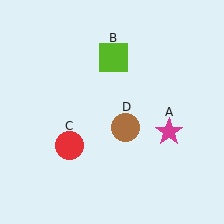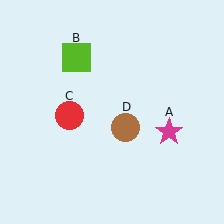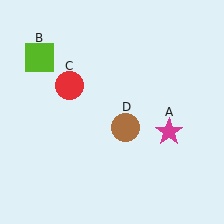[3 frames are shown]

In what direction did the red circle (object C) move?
The red circle (object C) moved up.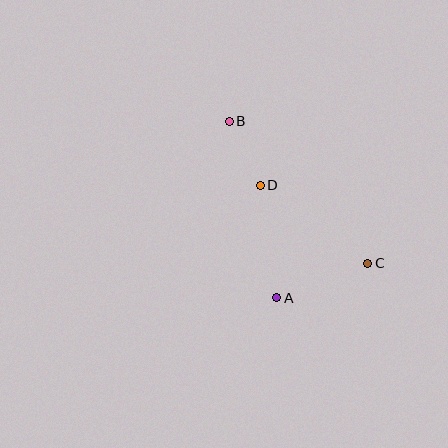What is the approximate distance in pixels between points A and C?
The distance between A and C is approximately 97 pixels.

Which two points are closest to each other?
Points B and D are closest to each other.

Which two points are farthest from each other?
Points B and C are farthest from each other.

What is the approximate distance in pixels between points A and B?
The distance between A and B is approximately 182 pixels.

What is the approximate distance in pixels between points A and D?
The distance between A and D is approximately 114 pixels.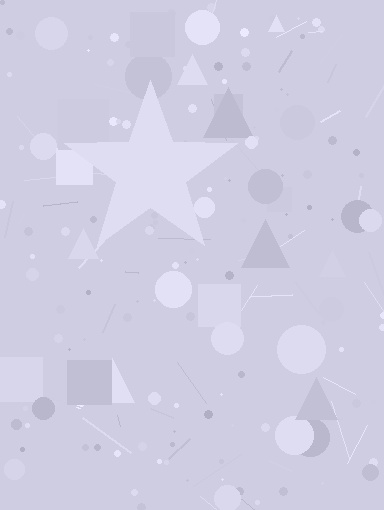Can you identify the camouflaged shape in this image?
The camouflaged shape is a star.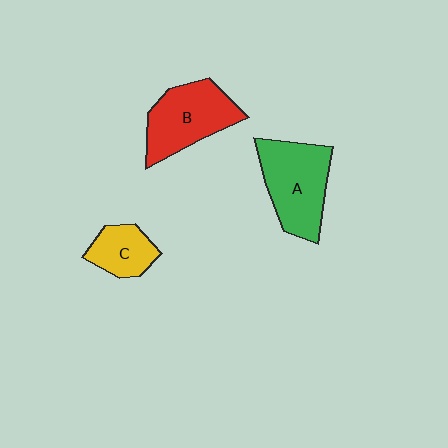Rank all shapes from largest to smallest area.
From largest to smallest: A (green), B (red), C (yellow).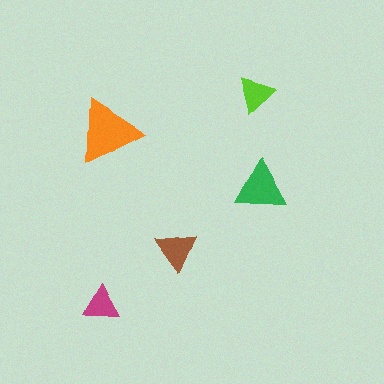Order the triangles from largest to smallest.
the orange one, the green one, the brown one, the lime one, the magenta one.